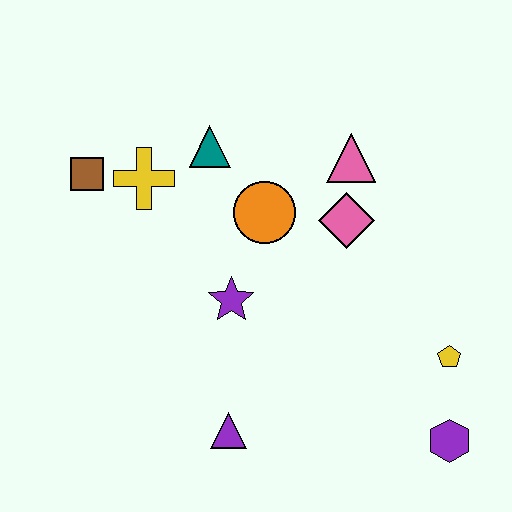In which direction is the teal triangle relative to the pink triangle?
The teal triangle is to the left of the pink triangle.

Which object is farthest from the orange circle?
The purple hexagon is farthest from the orange circle.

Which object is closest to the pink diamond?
The pink triangle is closest to the pink diamond.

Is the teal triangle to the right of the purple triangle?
No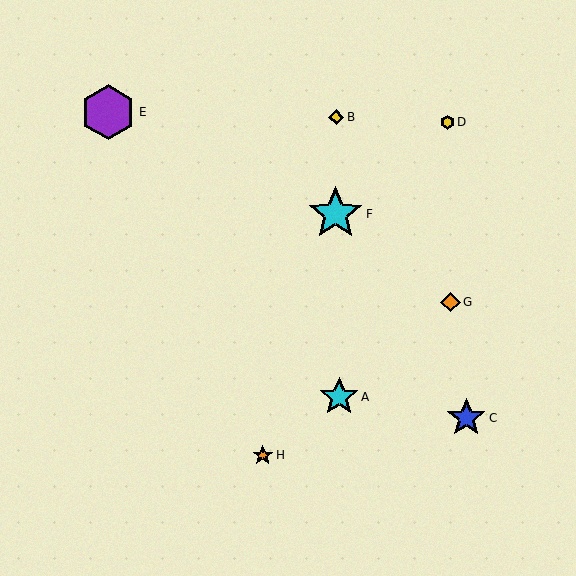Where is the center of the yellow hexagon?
The center of the yellow hexagon is at (447, 122).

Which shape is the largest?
The purple hexagon (labeled E) is the largest.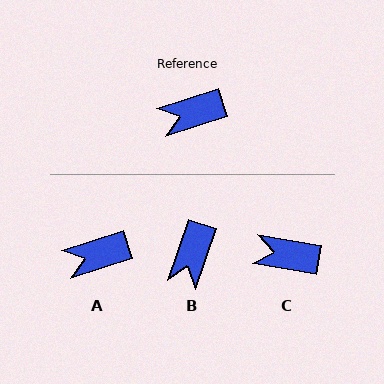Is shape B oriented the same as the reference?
No, it is off by about 54 degrees.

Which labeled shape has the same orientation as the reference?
A.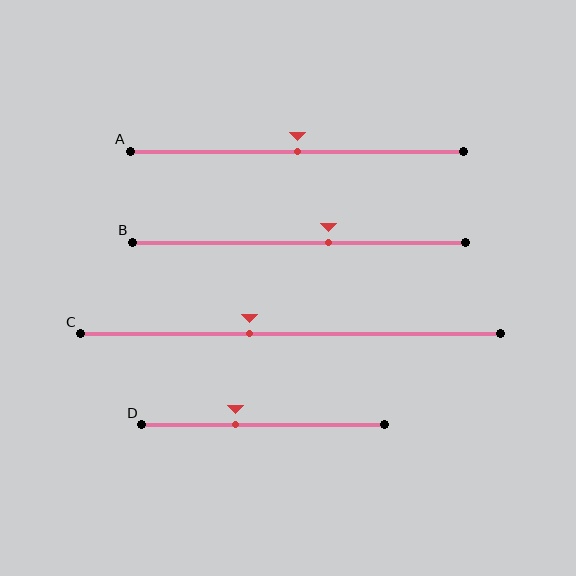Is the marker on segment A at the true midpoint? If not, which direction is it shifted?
Yes, the marker on segment A is at the true midpoint.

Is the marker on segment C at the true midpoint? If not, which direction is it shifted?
No, the marker on segment C is shifted to the left by about 10% of the segment length.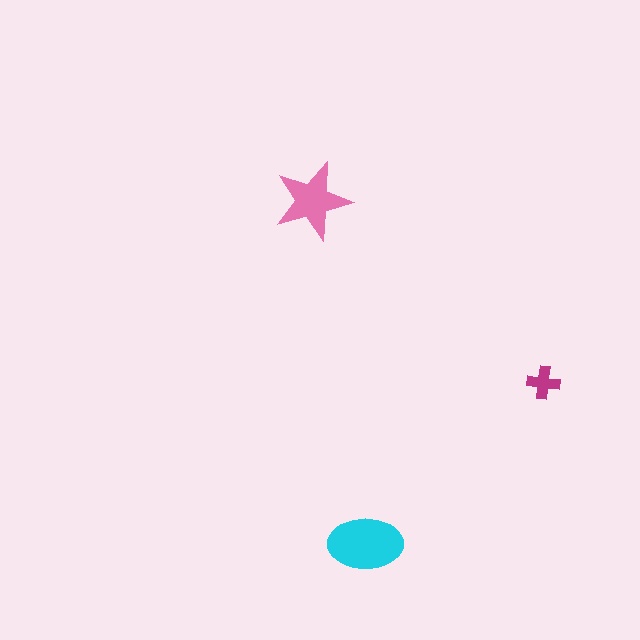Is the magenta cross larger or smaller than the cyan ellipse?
Smaller.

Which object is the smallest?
The magenta cross.